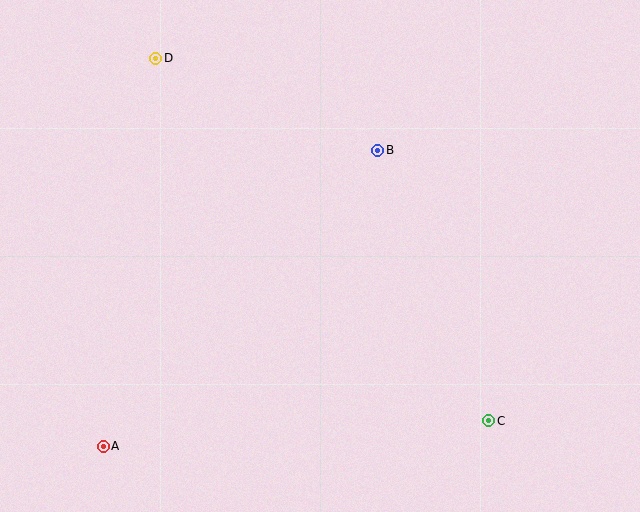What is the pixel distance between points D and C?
The distance between D and C is 492 pixels.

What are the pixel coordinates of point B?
Point B is at (378, 150).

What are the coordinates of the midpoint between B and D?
The midpoint between B and D is at (267, 104).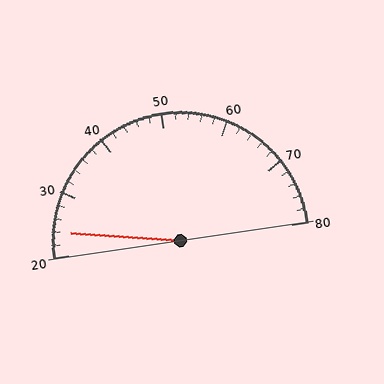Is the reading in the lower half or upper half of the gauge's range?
The reading is in the lower half of the range (20 to 80).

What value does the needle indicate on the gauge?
The needle indicates approximately 24.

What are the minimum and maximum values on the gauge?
The gauge ranges from 20 to 80.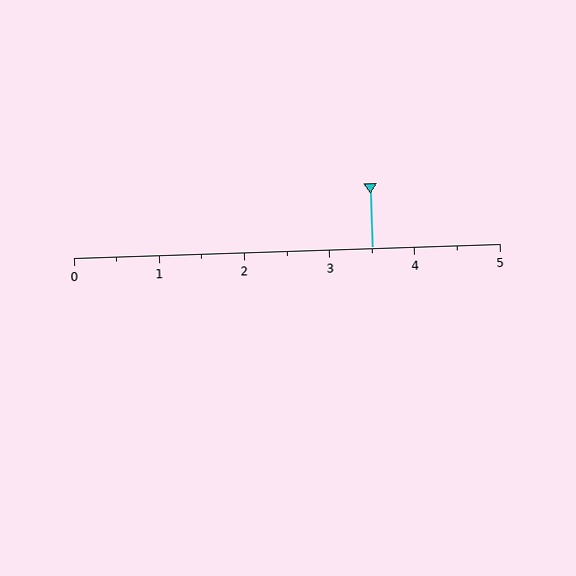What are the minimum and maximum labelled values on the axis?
The axis runs from 0 to 5.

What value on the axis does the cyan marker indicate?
The marker indicates approximately 3.5.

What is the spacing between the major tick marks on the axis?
The major ticks are spaced 1 apart.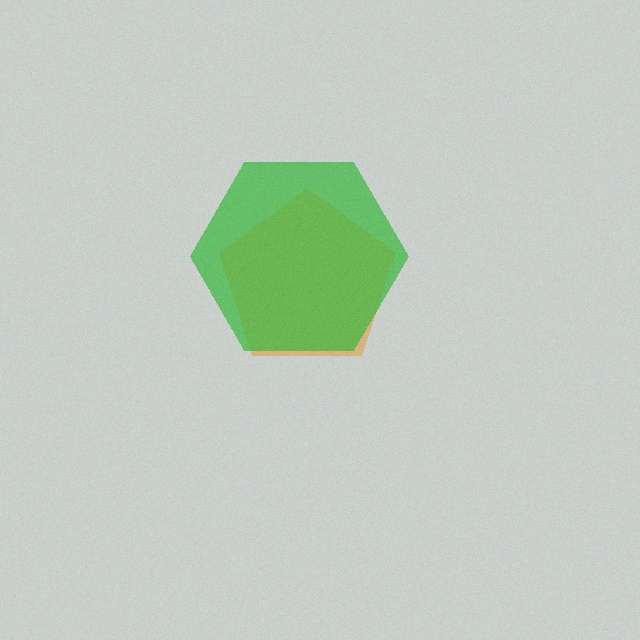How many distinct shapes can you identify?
There are 2 distinct shapes: an orange pentagon, a green hexagon.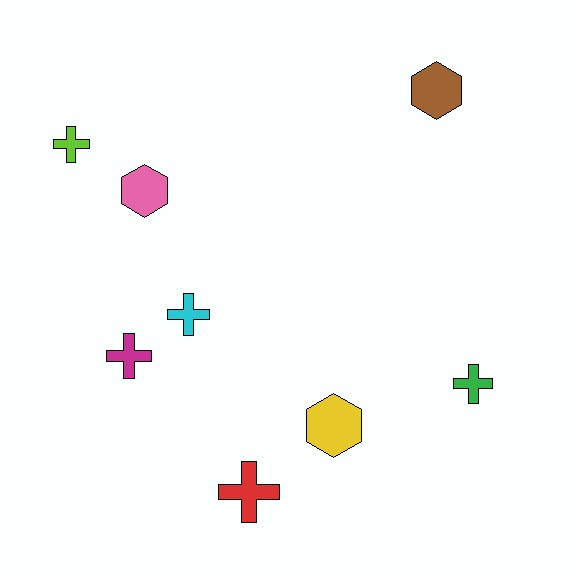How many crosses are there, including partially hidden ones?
There are 5 crosses.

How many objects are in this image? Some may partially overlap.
There are 8 objects.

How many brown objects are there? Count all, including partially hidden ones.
There is 1 brown object.